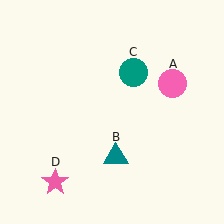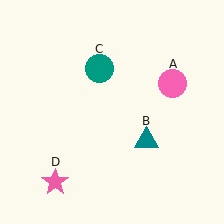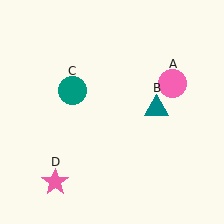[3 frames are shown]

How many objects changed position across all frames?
2 objects changed position: teal triangle (object B), teal circle (object C).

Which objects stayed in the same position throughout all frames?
Pink circle (object A) and pink star (object D) remained stationary.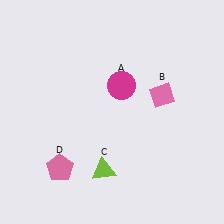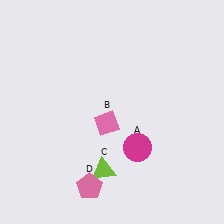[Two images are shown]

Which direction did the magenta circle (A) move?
The magenta circle (A) moved down.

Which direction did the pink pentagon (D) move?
The pink pentagon (D) moved right.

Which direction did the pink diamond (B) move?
The pink diamond (B) moved left.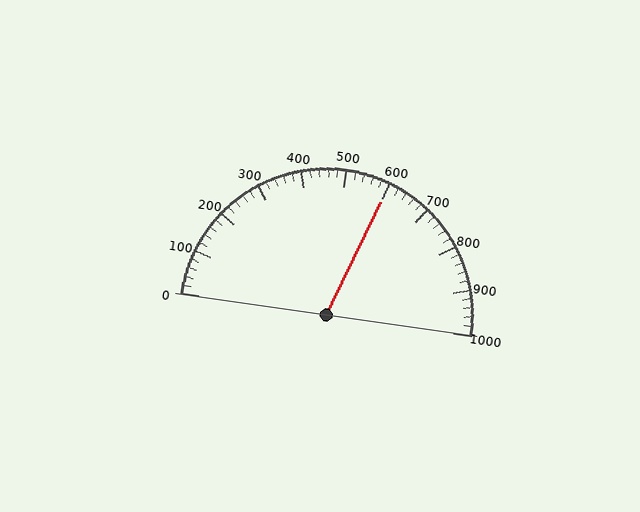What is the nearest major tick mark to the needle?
The nearest major tick mark is 600.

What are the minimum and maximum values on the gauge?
The gauge ranges from 0 to 1000.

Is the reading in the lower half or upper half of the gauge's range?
The reading is in the upper half of the range (0 to 1000).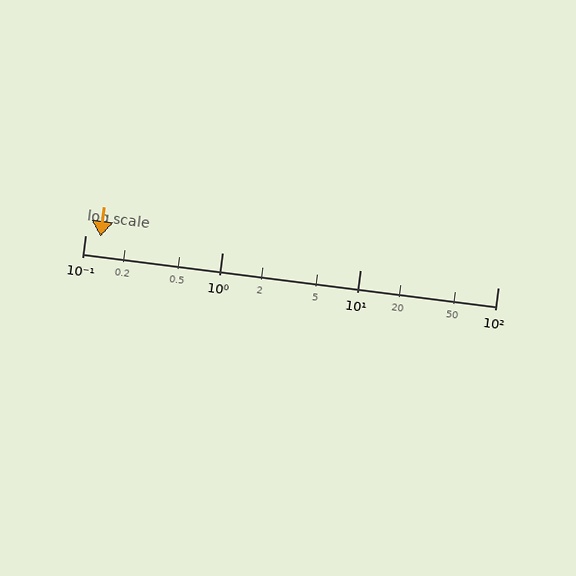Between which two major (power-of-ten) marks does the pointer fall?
The pointer is between 0.1 and 1.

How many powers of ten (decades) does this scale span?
The scale spans 3 decades, from 0.1 to 100.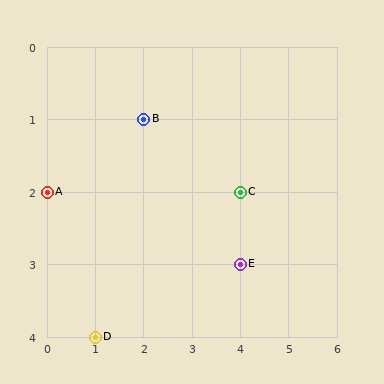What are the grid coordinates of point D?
Point D is at grid coordinates (1, 4).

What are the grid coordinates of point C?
Point C is at grid coordinates (4, 2).